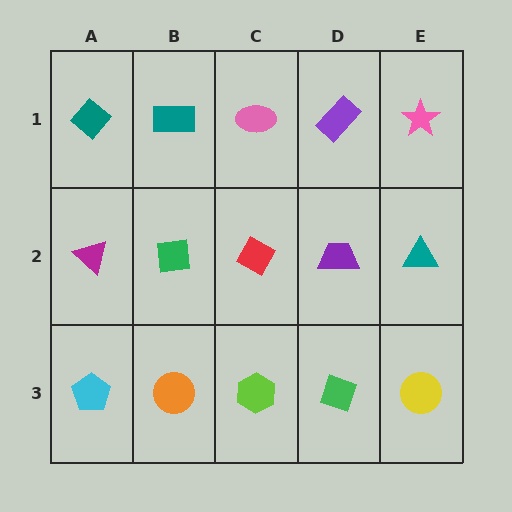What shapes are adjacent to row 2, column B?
A teal rectangle (row 1, column B), an orange circle (row 3, column B), a magenta triangle (row 2, column A), a red diamond (row 2, column C).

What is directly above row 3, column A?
A magenta triangle.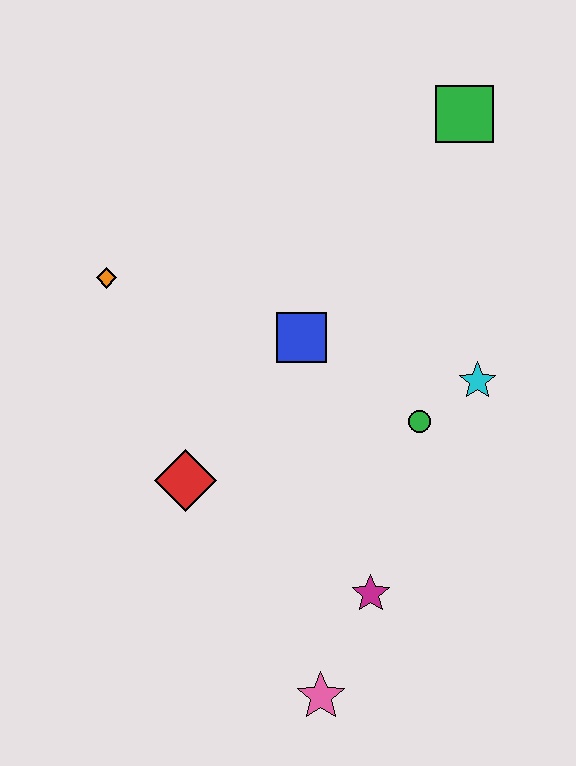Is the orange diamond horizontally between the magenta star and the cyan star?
No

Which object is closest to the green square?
The cyan star is closest to the green square.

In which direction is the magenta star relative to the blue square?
The magenta star is below the blue square.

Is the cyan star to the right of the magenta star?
Yes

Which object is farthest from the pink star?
The green square is farthest from the pink star.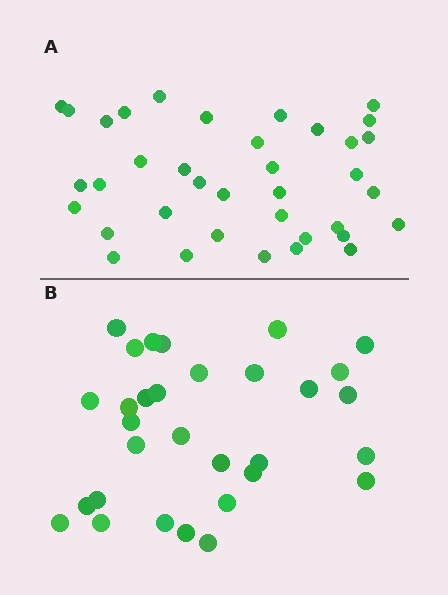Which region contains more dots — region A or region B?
Region A (the top region) has more dots.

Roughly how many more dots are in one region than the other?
Region A has about 6 more dots than region B.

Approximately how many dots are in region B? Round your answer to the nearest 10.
About 30 dots. (The exact count is 31, which rounds to 30.)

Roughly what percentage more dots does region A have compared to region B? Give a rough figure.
About 20% more.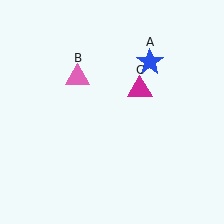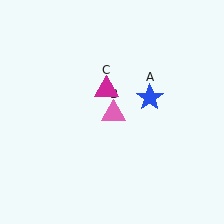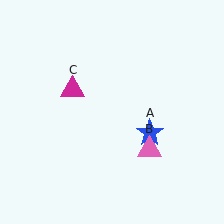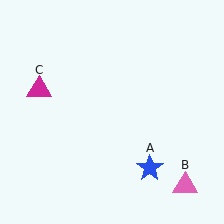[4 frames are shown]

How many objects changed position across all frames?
3 objects changed position: blue star (object A), pink triangle (object B), magenta triangle (object C).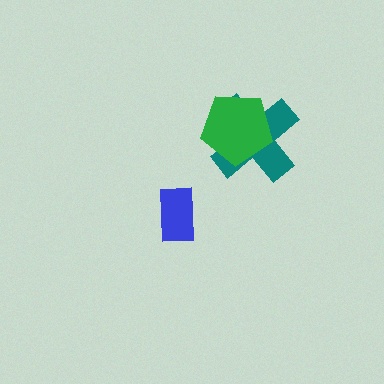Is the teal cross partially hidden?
Yes, it is partially covered by another shape.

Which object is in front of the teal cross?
The green pentagon is in front of the teal cross.